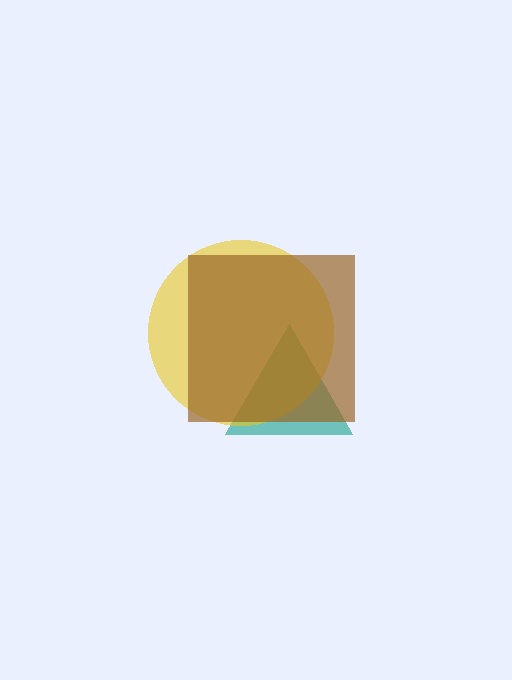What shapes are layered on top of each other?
The layered shapes are: a teal triangle, a yellow circle, a brown square.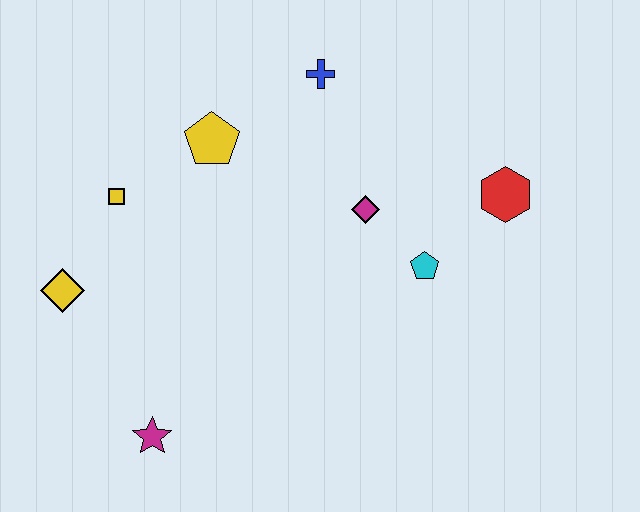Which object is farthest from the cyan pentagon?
The yellow diamond is farthest from the cyan pentagon.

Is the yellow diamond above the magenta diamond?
No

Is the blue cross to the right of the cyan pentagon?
No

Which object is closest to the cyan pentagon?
The magenta diamond is closest to the cyan pentagon.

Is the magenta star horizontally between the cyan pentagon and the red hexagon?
No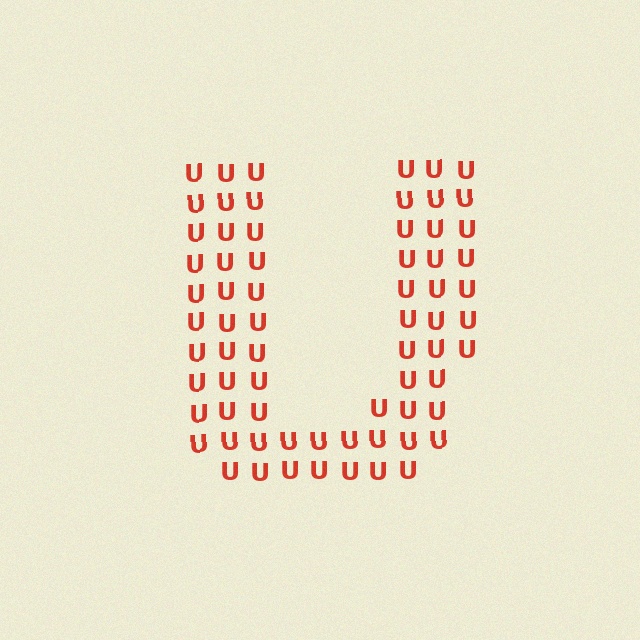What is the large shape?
The large shape is the letter U.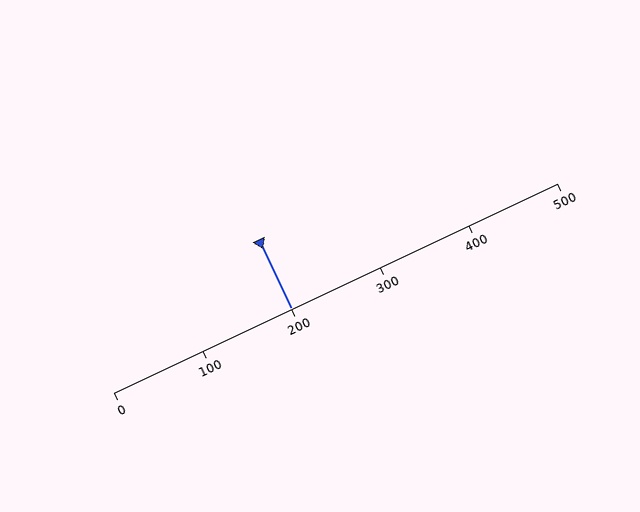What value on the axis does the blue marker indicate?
The marker indicates approximately 200.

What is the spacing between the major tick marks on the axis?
The major ticks are spaced 100 apart.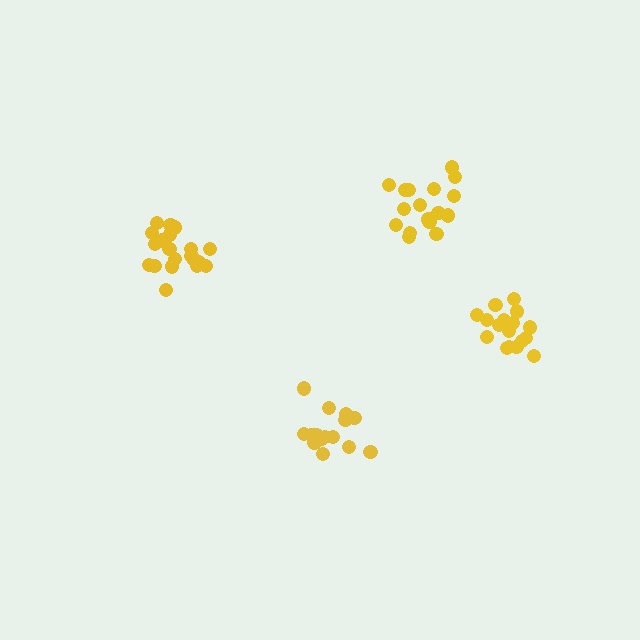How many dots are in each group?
Group 1: 17 dots, Group 2: 18 dots, Group 3: 20 dots, Group 4: 15 dots (70 total).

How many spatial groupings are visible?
There are 4 spatial groupings.